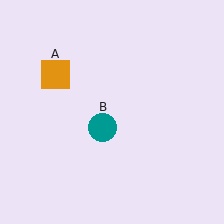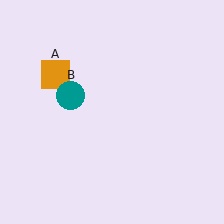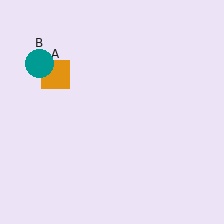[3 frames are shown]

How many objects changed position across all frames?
1 object changed position: teal circle (object B).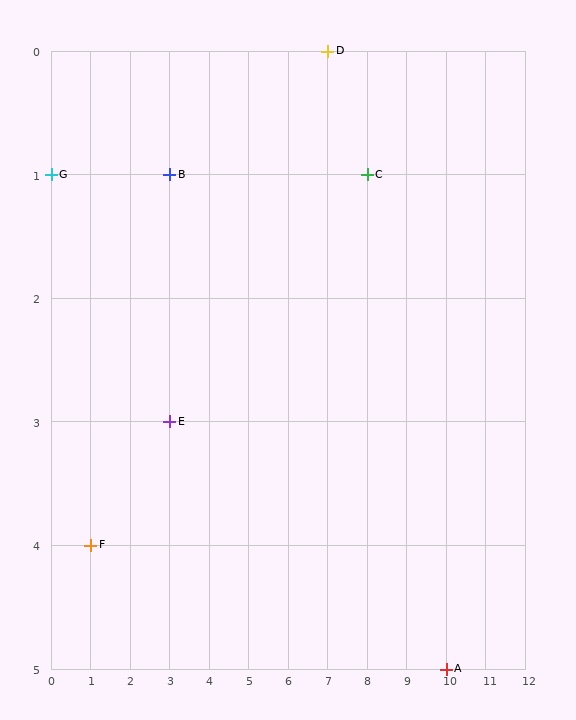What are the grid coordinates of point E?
Point E is at grid coordinates (3, 3).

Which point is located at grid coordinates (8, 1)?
Point C is at (8, 1).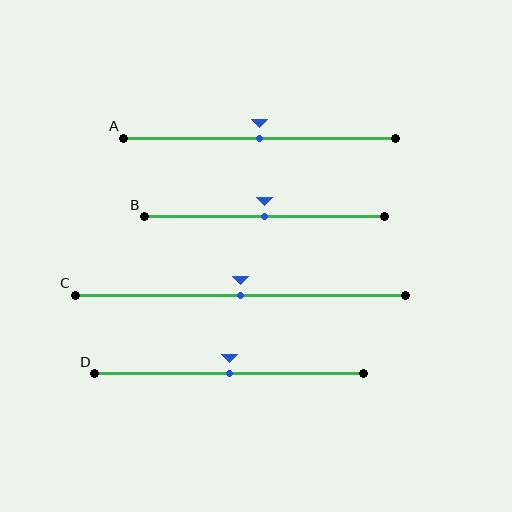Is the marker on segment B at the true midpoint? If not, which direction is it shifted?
Yes, the marker on segment B is at the true midpoint.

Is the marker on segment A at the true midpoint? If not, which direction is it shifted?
Yes, the marker on segment A is at the true midpoint.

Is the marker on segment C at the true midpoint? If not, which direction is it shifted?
Yes, the marker on segment C is at the true midpoint.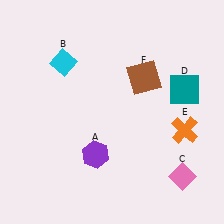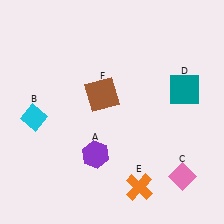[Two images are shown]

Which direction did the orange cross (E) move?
The orange cross (E) moved down.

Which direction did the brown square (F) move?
The brown square (F) moved left.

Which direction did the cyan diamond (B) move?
The cyan diamond (B) moved down.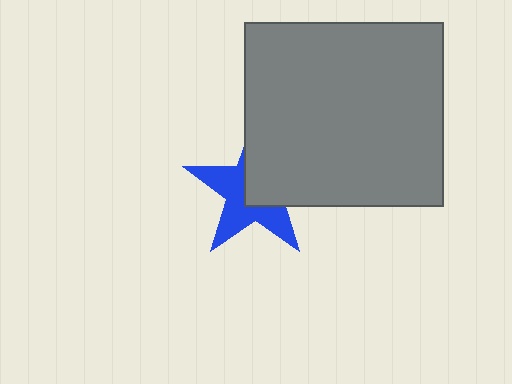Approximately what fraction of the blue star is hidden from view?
Roughly 49% of the blue star is hidden behind the gray rectangle.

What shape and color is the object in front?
The object in front is a gray rectangle.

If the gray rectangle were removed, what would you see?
You would see the complete blue star.